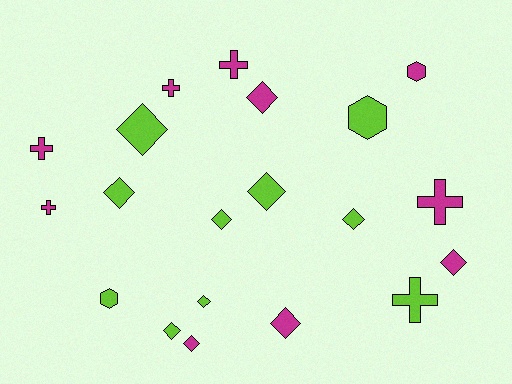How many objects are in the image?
There are 20 objects.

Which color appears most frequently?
Lime, with 10 objects.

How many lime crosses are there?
There is 1 lime cross.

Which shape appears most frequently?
Diamond, with 11 objects.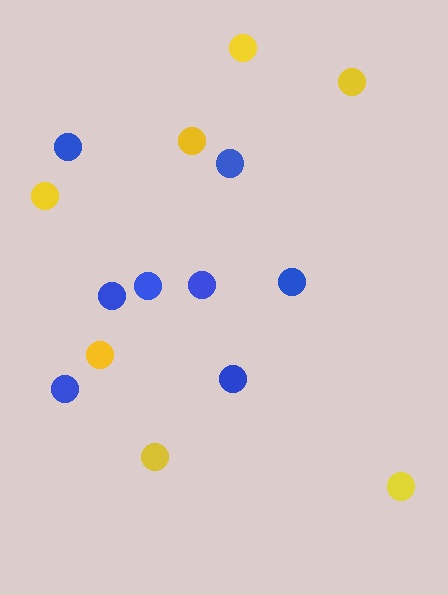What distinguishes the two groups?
There are 2 groups: one group of blue circles (8) and one group of yellow circles (7).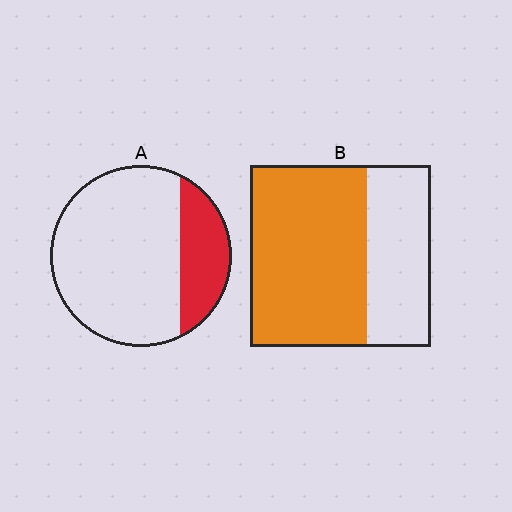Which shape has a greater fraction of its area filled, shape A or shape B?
Shape B.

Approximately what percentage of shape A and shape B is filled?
A is approximately 25% and B is approximately 65%.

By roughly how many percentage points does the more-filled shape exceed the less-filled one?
By roughly 40 percentage points (B over A).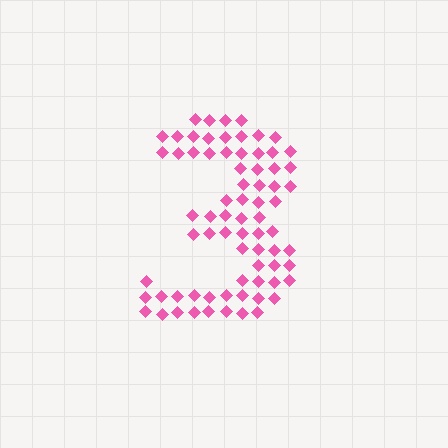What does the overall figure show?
The overall figure shows the digit 3.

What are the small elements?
The small elements are diamonds.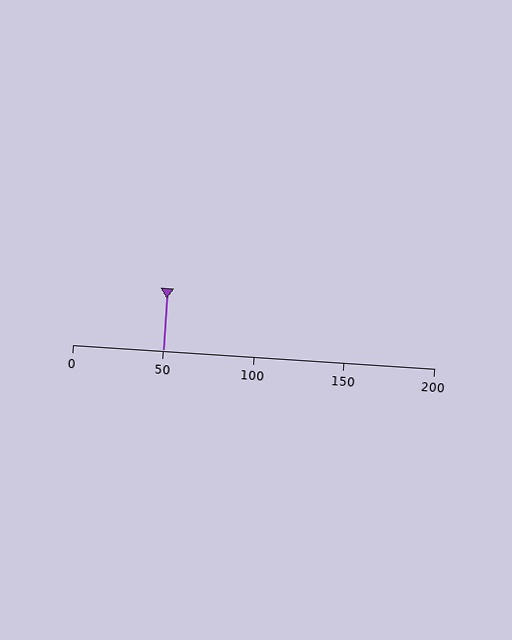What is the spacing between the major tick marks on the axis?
The major ticks are spaced 50 apart.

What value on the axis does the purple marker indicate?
The marker indicates approximately 50.